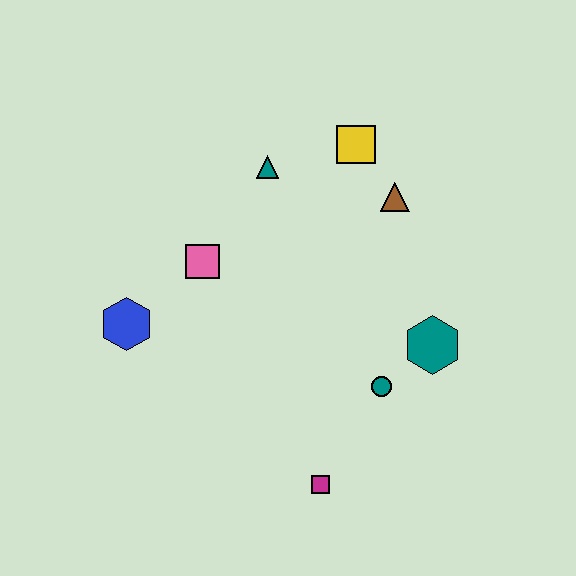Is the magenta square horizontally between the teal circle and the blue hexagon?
Yes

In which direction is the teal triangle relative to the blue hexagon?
The teal triangle is above the blue hexagon.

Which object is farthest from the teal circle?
The blue hexagon is farthest from the teal circle.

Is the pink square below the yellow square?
Yes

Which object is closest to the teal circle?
The teal hexagon is closest to the teal circle.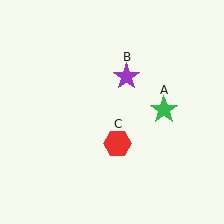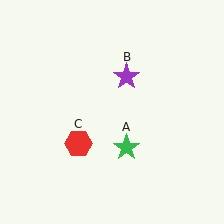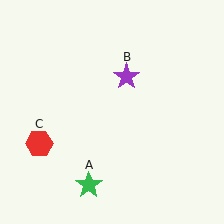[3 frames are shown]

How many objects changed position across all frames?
2 objects changed position: green star (object A), red hexagon (object C).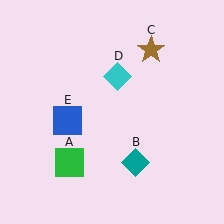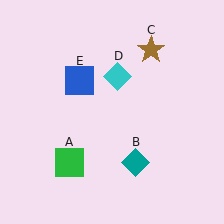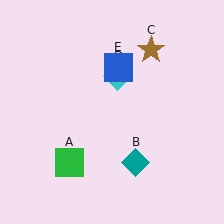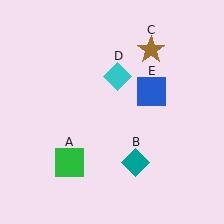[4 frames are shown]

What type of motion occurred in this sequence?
The blue square (object E) rotated clockwise around the center of the scene.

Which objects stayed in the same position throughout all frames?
Green square (object A) and teal diamond (object B) and brown star (object C) and cyan diamond (object D) remained stationary.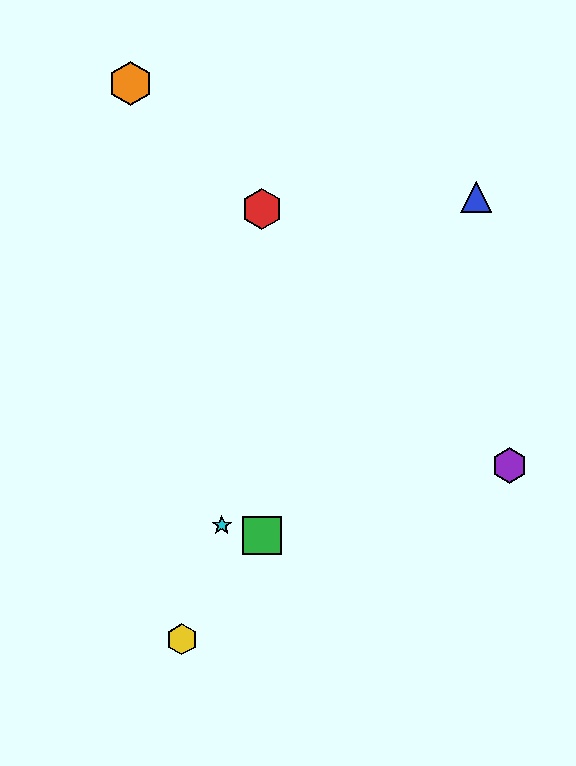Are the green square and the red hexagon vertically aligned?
Yes, both are at x≈262.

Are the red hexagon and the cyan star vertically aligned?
No, the red hexagon is at x≈262 and the cyan star is at x≈222.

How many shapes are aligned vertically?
2 shapes (the red hexagon, the green square) are aligned vertically.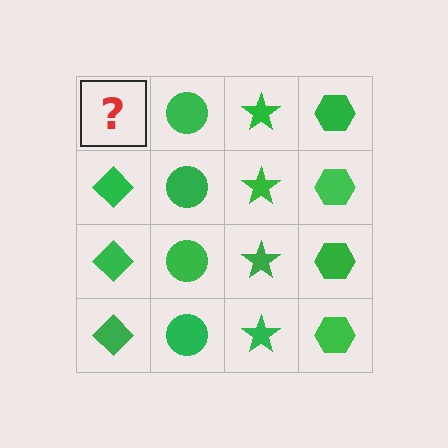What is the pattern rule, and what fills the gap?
The rule is that each column has a consistent shape. The gap should be filled with a green diamond.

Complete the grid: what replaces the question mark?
The question mark should be replaced with a green diamond.